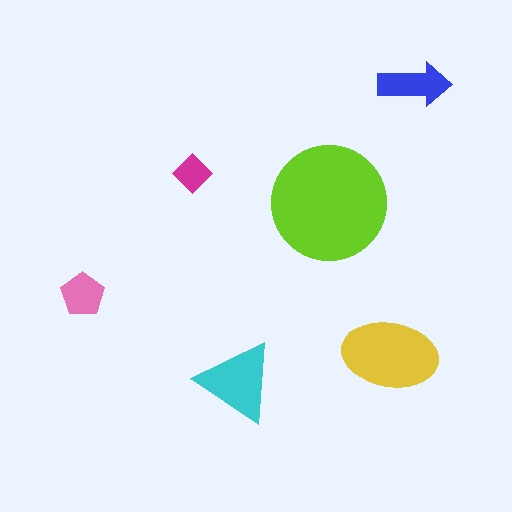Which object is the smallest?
The magenta diamond.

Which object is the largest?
The lime circle.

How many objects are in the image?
There are 6 objects in the image.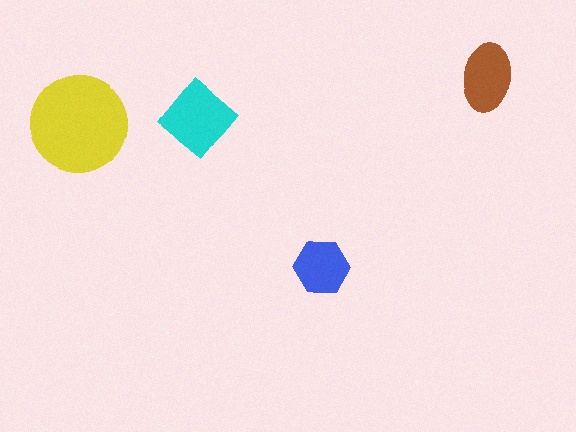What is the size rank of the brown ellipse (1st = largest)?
3rd.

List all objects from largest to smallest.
The yellow circle, the cyan diamond, the brown ellipse, the blue hexagon.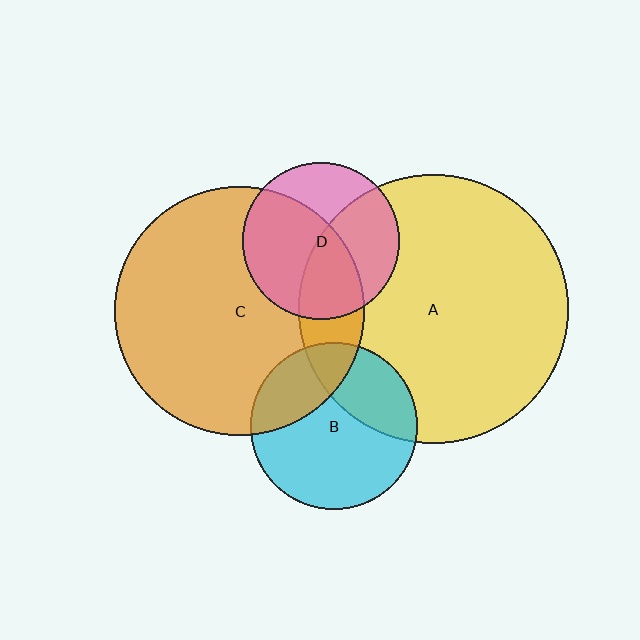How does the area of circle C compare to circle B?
Approximately 2.2 times.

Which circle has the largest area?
Circle A (yellow).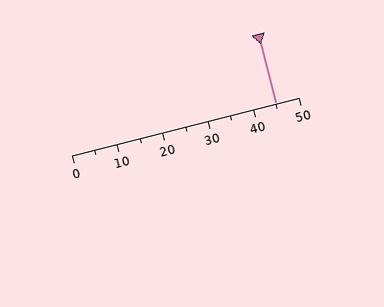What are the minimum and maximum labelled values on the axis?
The axis runs from 0 to 50.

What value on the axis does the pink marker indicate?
The marker indicates approximately 45.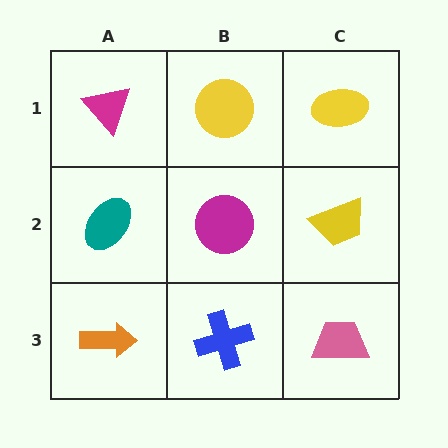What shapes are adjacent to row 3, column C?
A yellow trapezoid (row 2, column C), a blue cross (row 3, column B).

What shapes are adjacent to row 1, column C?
A yellow trapezoid (row 2, column C), a yellow circle (row 1, column B).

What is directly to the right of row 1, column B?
A yellow ellipse.